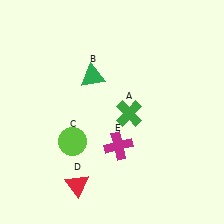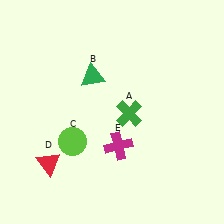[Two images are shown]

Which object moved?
The red triangle (D) moved left.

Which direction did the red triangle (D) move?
The red triangle (D) moved left.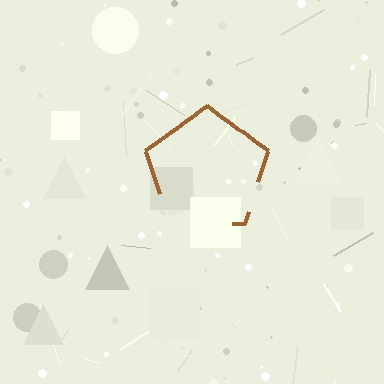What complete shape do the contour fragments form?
The contour fragments form a pentagon.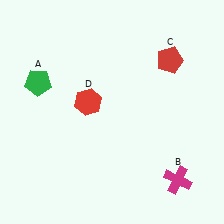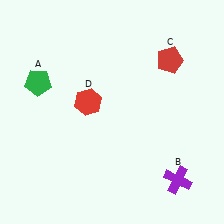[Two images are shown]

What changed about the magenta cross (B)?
In Image 1, B is magenta. In Image 2, it changed to purple.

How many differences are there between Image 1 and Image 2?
There is 1 difference between the two images.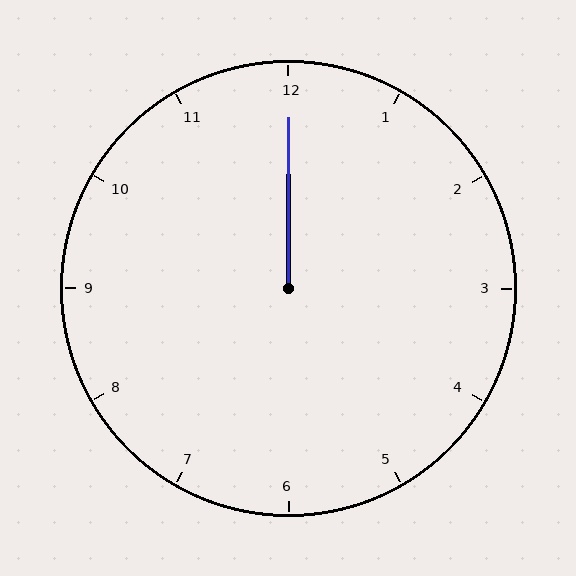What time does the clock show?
12:00.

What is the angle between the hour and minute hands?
Approximately 0 degrees.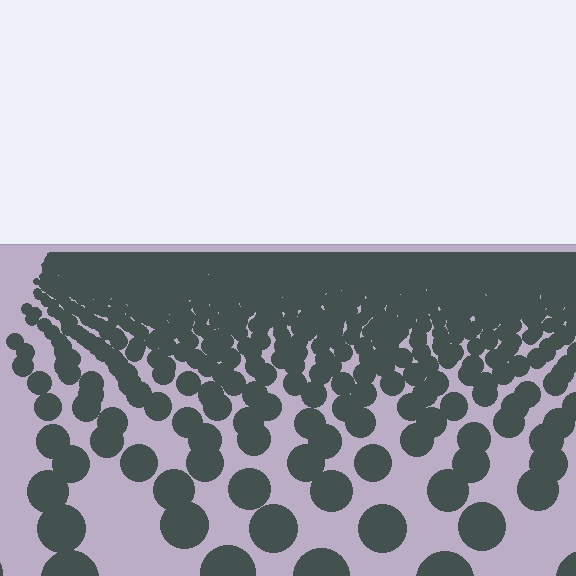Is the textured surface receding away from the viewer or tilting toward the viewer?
The surface is receding away from the viewer. Texture elements get smaller and denser toward the top.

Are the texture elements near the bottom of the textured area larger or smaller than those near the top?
Larger. Near the bottom, elements are closer to the viewer and appear at a bigger on-screen size.